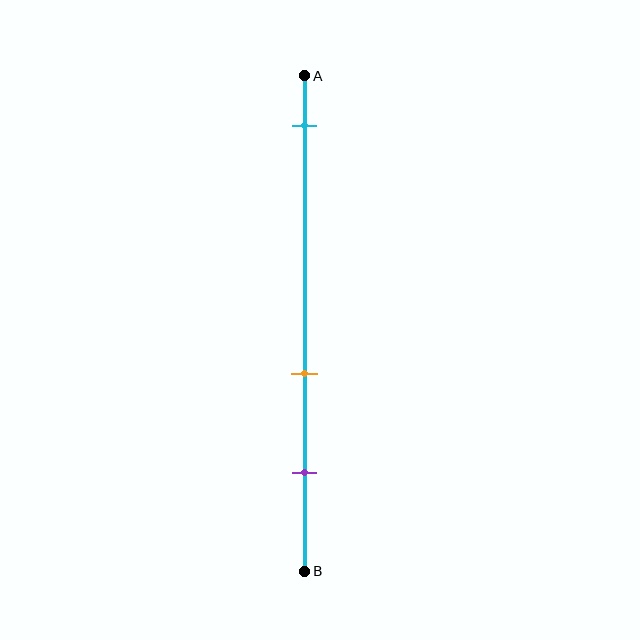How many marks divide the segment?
There are 3 marks dividing the segment.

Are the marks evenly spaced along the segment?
No, the marks are not evenly spaced.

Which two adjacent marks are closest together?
The orange and purple marks are the closest adjacent pair.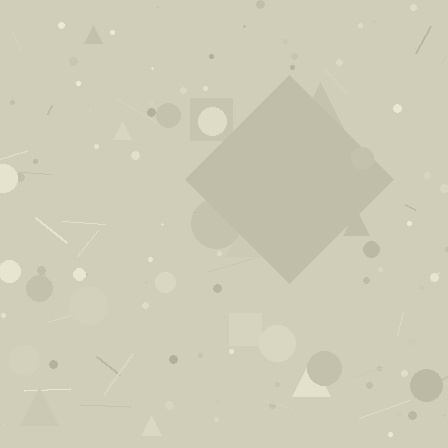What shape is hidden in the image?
A diamond is hidden in the image.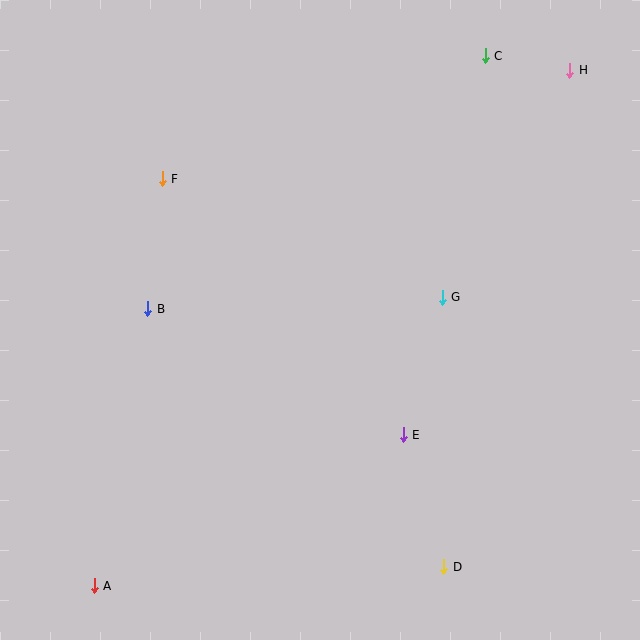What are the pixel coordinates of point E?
Point E is at (403, 435).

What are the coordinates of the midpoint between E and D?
The midpoint between E and D is at (424, 501).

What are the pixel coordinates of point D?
Point D is at (444, 567).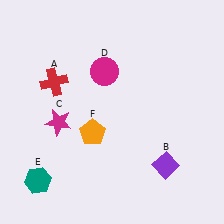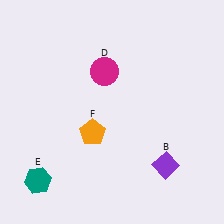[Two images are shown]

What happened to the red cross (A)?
The red cross (A) was removed in Image 2. It was in the top-left area of Image 1.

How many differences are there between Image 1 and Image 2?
There are 2 differences between the two images.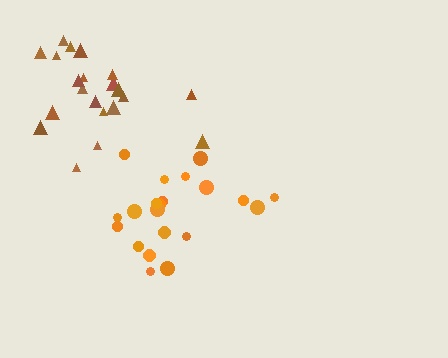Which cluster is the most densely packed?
Brown.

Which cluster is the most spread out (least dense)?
Orange.